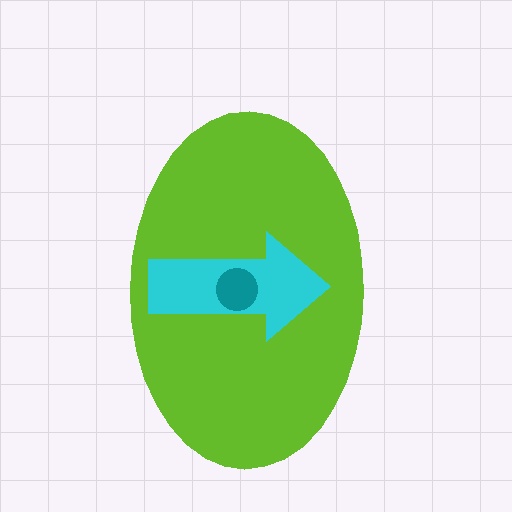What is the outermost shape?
The lime ellipse.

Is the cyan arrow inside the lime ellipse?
Yes.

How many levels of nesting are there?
3.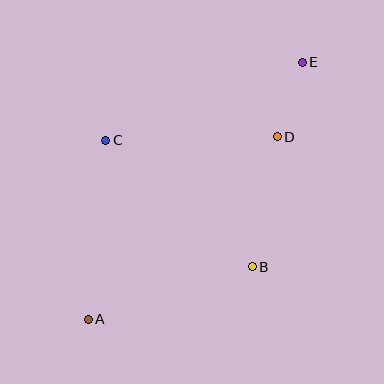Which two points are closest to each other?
Points D and E are closest to each other.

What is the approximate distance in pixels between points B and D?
The distance between B and D is approximately 133 pixels.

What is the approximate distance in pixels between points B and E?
The distance between B and E is approximately 211 pixels.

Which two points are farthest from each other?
Points A and E are farthest from each other.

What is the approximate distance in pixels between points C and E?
The distance between C and E is approximately 212 pixels.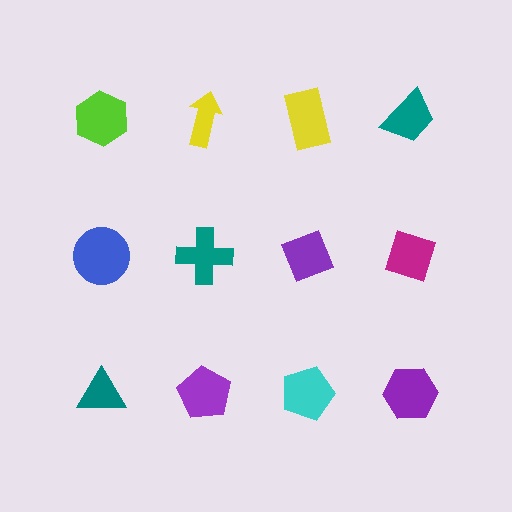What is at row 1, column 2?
A yellow arrow.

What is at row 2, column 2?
A teal cross.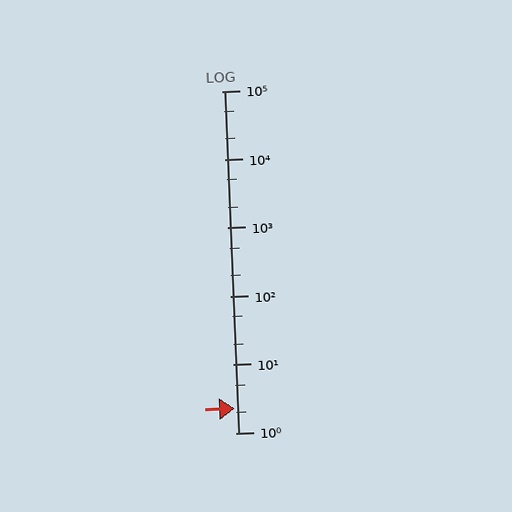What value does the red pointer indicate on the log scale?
The pointer indicates approximately 2.3.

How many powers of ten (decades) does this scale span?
The scale spans 5 decades, from 1 to 100000.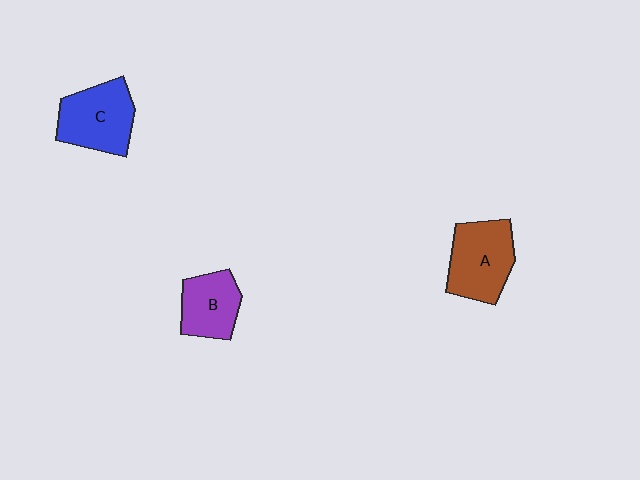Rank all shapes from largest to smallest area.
From largest to smallest: A (brown), C (blue), B (purple).